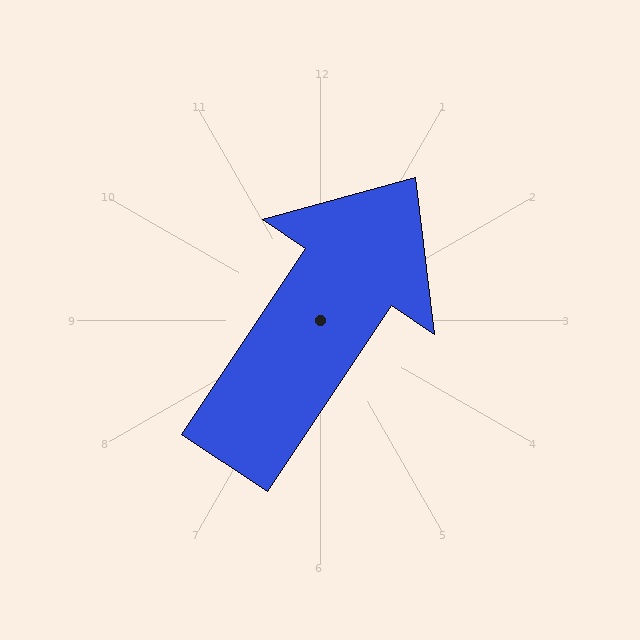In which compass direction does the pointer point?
Northeast.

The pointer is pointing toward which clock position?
Roughly 1 o'clock.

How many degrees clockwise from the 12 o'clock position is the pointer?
Approximately 34 degrees.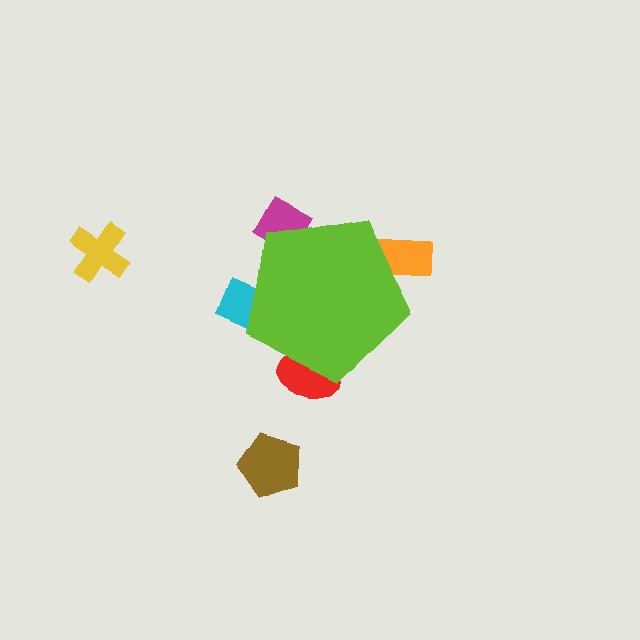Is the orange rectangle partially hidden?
Yes, the orange rectangle is partially hidden behind the lime pentagon.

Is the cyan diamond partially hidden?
Yes, the cyan diamond is partially hidden behind the lime pentagon.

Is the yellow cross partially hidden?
No, the yellow cross is fully visible.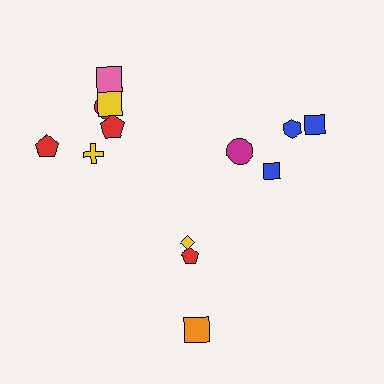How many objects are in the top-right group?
There are 4 objects.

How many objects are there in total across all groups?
There are 13 objects.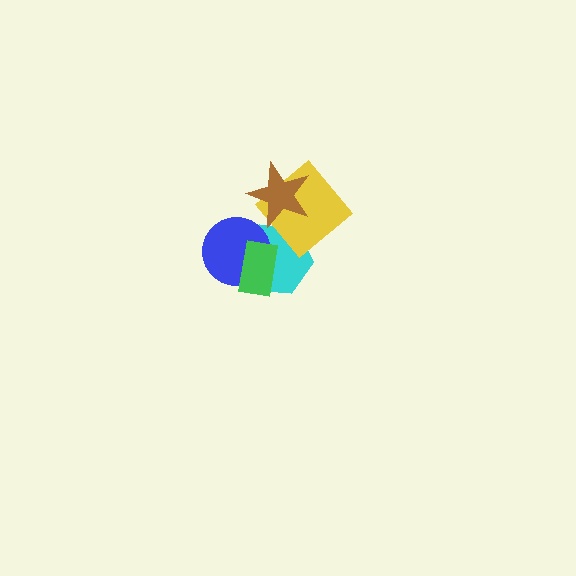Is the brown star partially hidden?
No, no other shape covers it.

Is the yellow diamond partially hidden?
Yes, it is partially covered by another shape.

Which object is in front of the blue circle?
The green rectangle is in front of the blue circle.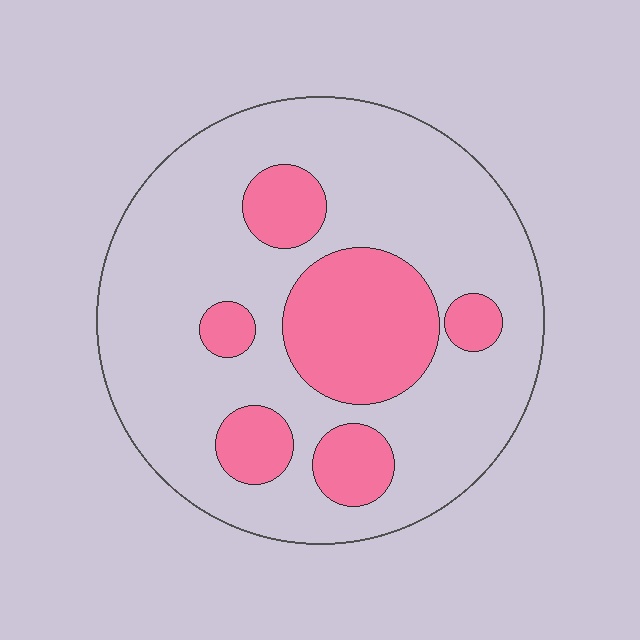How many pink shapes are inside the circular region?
6.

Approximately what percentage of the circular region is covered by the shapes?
Approximately 25%.